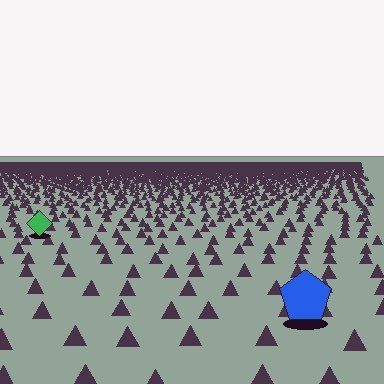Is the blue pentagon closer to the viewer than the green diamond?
Yes. The blue pentagon is closer — you can tell from the texture gradient: the ground texture is coarser near it.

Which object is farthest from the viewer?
The green diamond is farthest from the viewer. It appears smaller and the ground texture around it is denser.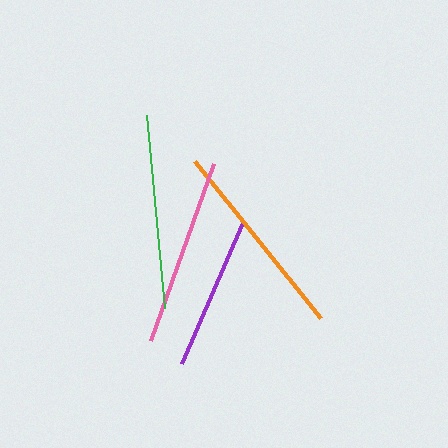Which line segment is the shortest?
The purple line is the shortest at approximately 154 pixels.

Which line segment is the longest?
The orange line is the longest at approximately 201 pixels.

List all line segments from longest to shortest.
From longest to shortest: orange, green, pink, purple.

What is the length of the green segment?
The green segment is approximately 194 pixels long.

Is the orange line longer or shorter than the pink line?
The orange line is longer than the pink line.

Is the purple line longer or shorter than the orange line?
The orange line is longer than the purple line.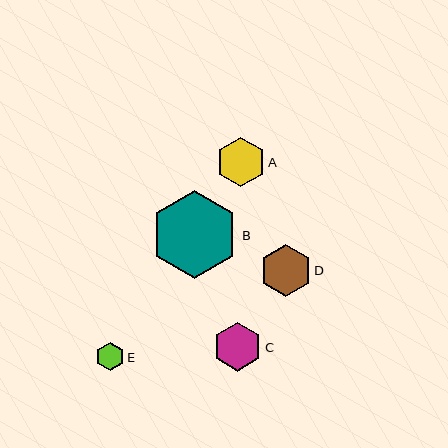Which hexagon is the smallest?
Hexagon E is the smallest with a size of approximately 28 pixels.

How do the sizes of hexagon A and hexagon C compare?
Hexagon A and hexagon C are approximately the same size.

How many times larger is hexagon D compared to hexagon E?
Hexagon D is approximately 1.8 times the size of hexagon E.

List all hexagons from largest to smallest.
From largest to smallest: B, D, A, C, E.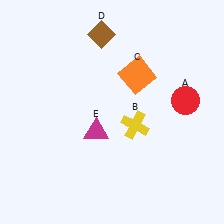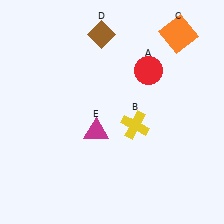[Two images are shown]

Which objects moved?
The objects that moved are: the red circle (A), the orange square (C).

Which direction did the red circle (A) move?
The red circle (A) moved left.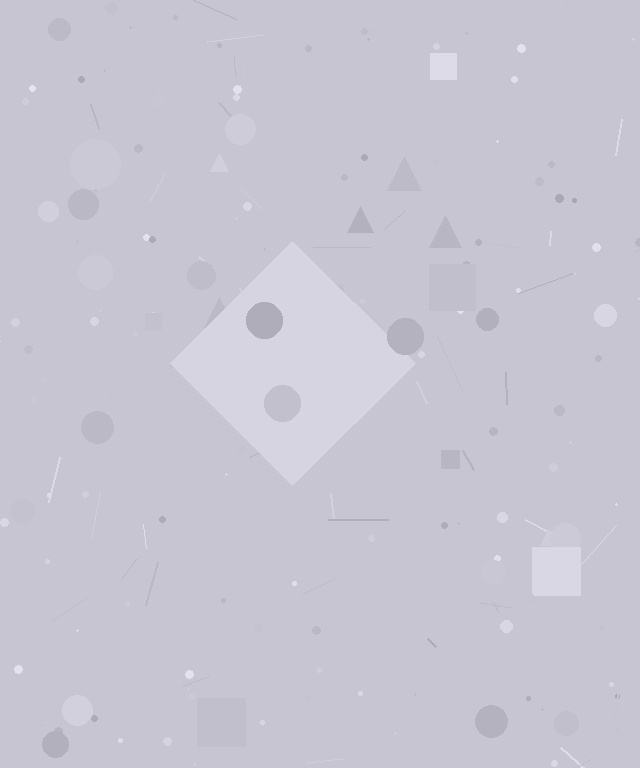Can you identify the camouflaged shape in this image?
The camouflaged shape is a diamond.